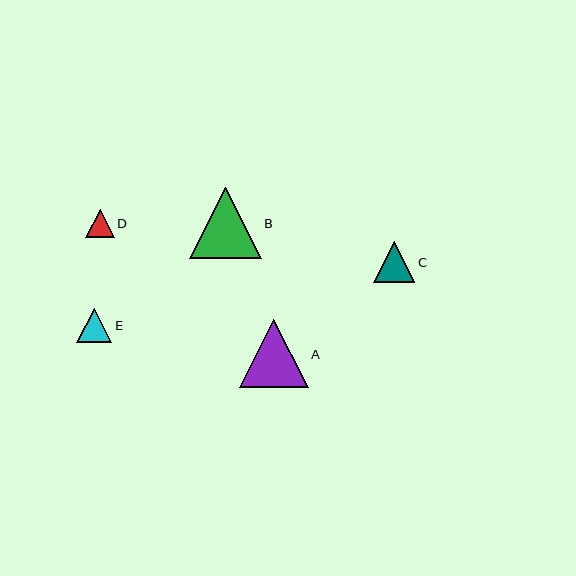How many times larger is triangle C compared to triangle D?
Triangle C is approximately 1.4 times the size of triangle D.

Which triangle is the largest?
Triangle B is the largest with a size of approximately 72 pixels.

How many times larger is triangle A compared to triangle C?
Triangle A is approximately 1.7 times the size of triangle C.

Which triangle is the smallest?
Triangle D is the smallest with a size of approximately 29 pixels.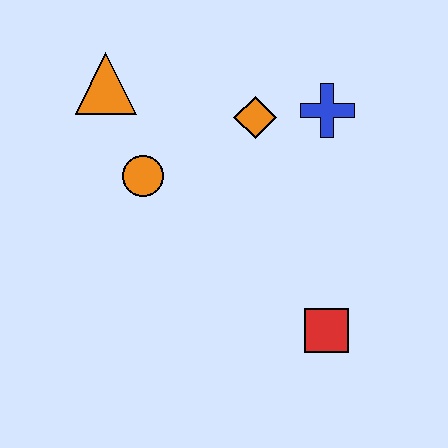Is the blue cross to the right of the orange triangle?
Yes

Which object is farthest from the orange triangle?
The red square is farthest from the orange triangle.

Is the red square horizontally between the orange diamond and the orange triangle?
No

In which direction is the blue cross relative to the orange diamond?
The blue cross is to the right of the orange diamond.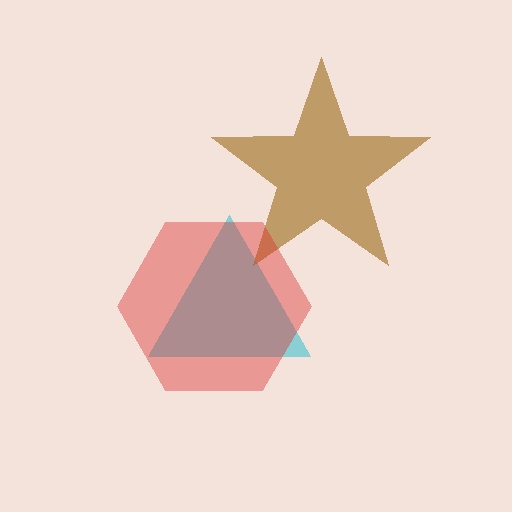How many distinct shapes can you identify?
There are 3 distinct shapes: a cyan triangle, a brown star, a red hexagon.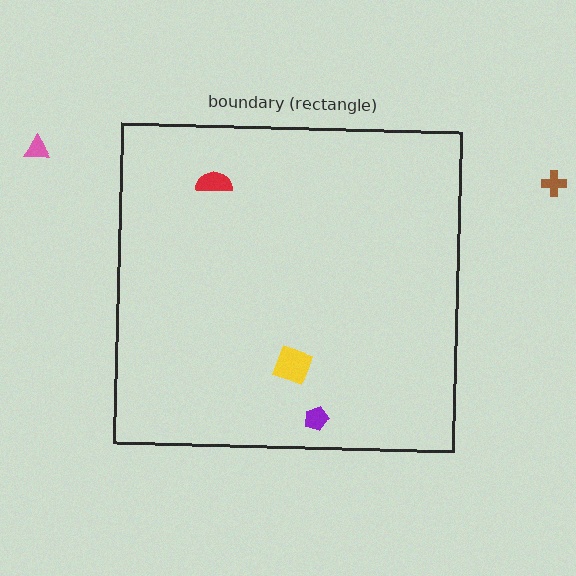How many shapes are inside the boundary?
3 inside, 2 outside.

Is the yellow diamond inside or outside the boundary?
Inside.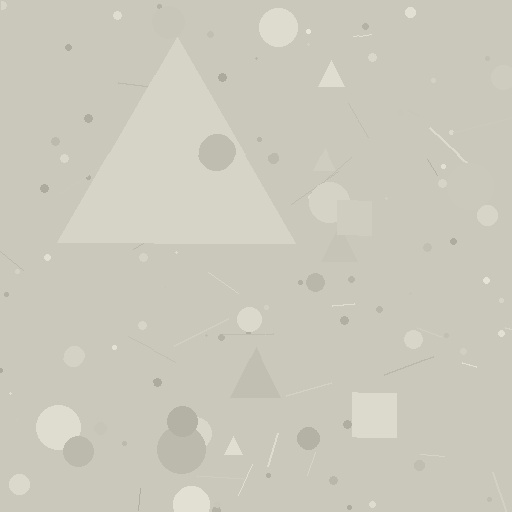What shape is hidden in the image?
A triangle is hidden in the image.